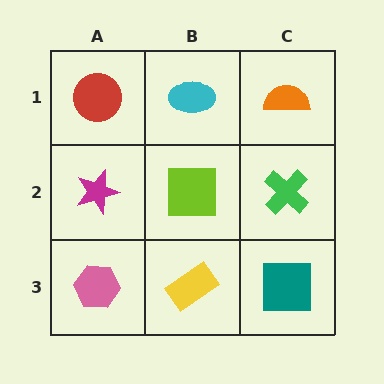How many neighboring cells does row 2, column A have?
3.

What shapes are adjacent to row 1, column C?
A green cross (row 2, column C), a cyan ellipse (row 1, column B).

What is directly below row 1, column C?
A green cross.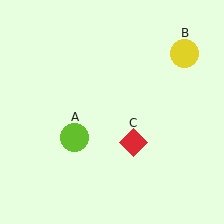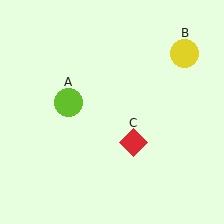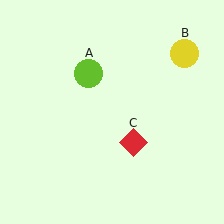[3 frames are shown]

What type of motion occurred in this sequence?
The lime circle (object A) rotated clockwise around the center of the scene.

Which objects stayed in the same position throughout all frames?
Yellow circle (object B) and red diamond (object C) remained stationary.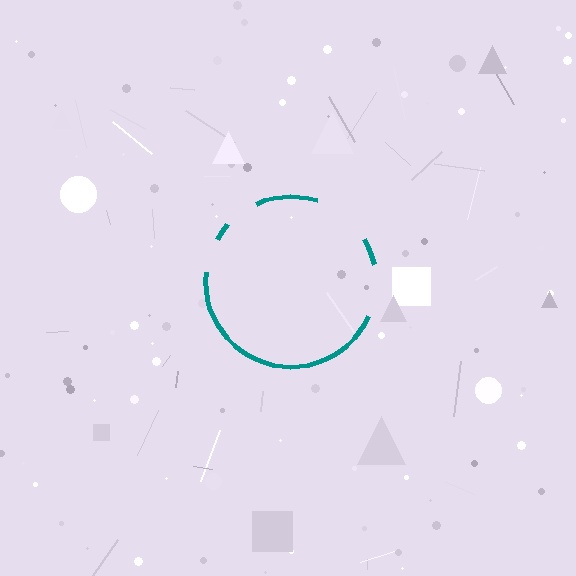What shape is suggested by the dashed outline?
The dashed outline suggests a circle.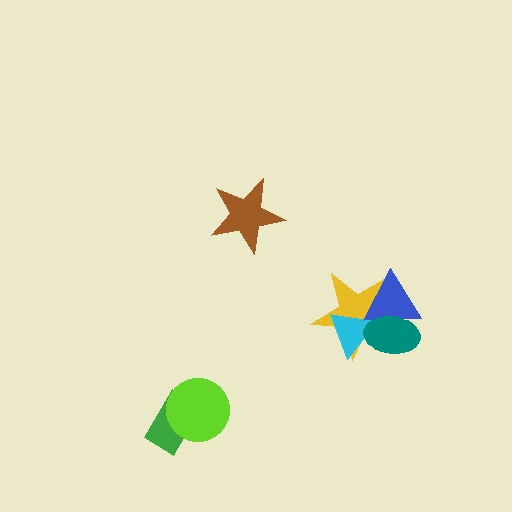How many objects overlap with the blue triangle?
3 objects overlap with the blue triangle.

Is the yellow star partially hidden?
Yes, it is partially covered by another shape.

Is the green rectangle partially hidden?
Yes, it is partially covered by another shape.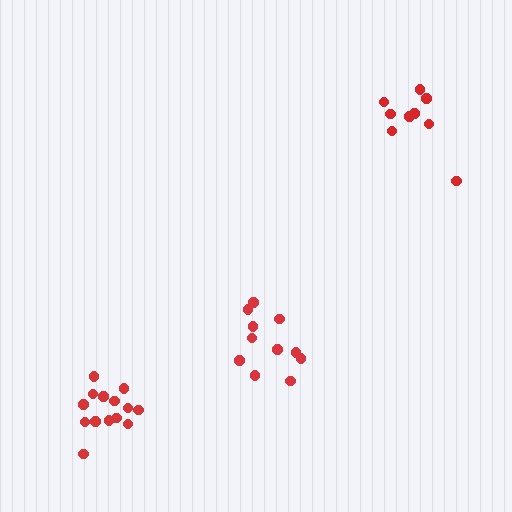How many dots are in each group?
Group 1: 9 dots, Group 2: 14 dots, Group 3: 12 dots (35 total).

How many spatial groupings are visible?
There are 3 spatial groupings.